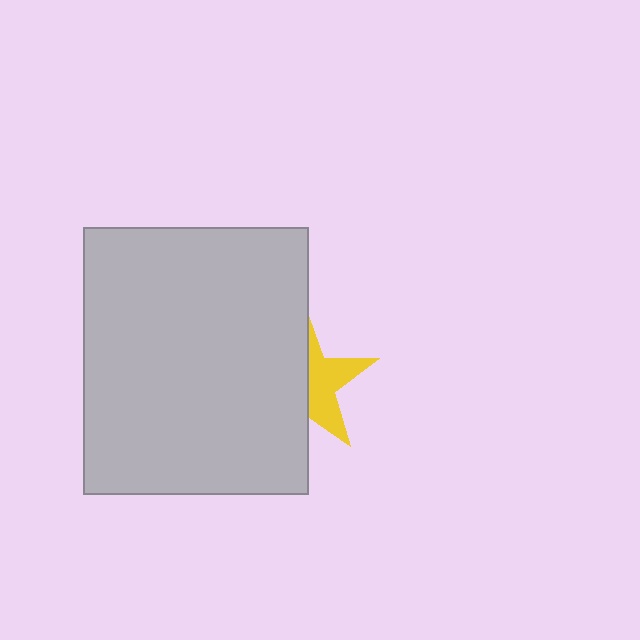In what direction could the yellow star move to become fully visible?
The yellow star could move right. That would shift it out from behind the light gray rectangle entirely.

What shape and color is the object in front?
The object in front is a light gray rectangle.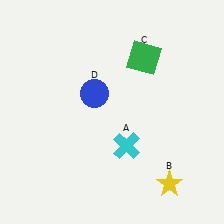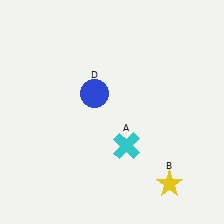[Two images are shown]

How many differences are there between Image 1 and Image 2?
There is 1 difference between the two images.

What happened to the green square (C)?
The green square (C) was removed in Image 2. It was in the top-right area of Image 1.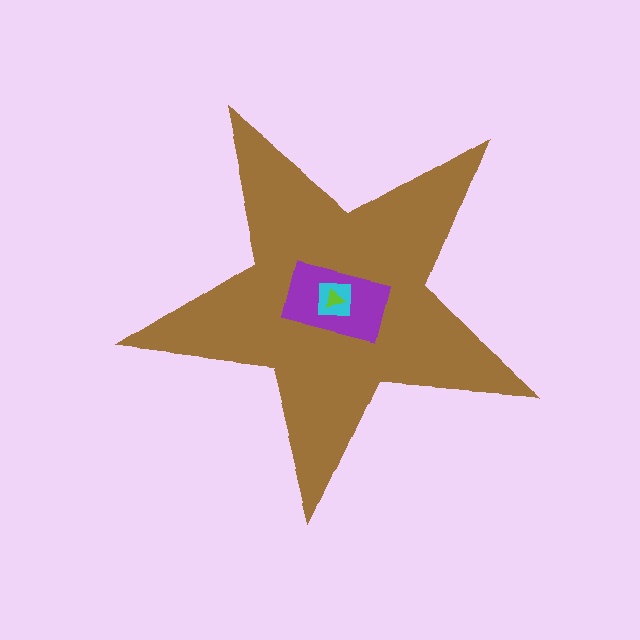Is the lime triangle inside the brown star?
Yes.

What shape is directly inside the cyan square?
The lime triangle.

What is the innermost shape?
The lime triangle.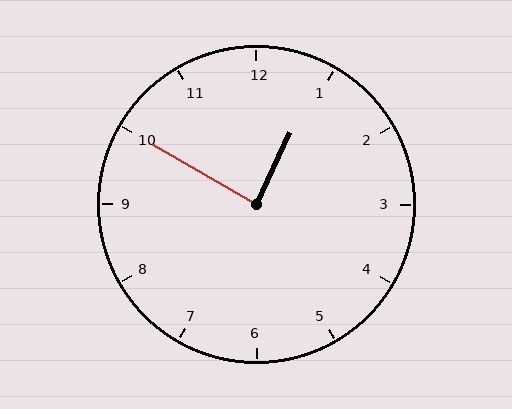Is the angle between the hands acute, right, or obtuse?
It is right.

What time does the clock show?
12:50.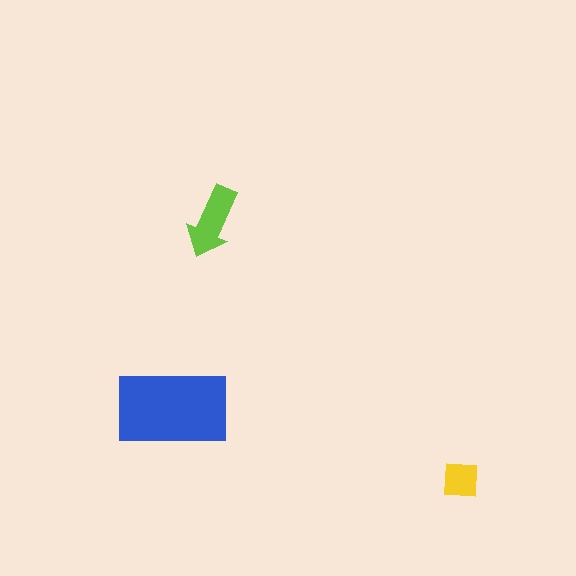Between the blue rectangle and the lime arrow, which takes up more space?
The blue rectangle.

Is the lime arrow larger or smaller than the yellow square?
Larger.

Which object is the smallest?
The yellow square.